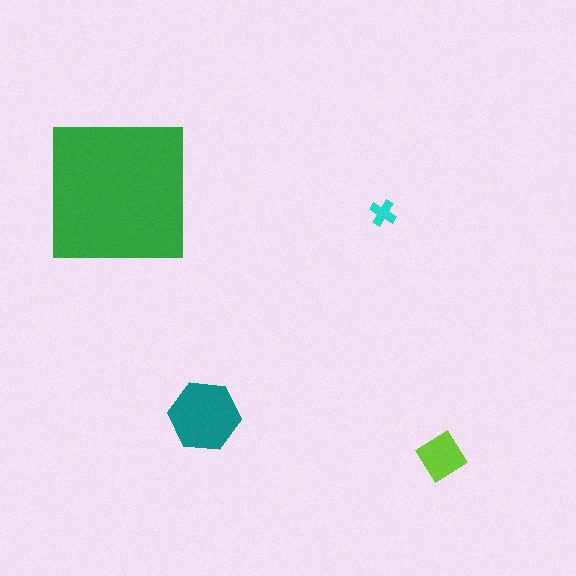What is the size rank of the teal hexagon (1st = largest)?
2nd.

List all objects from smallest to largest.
The cyan cross, the lime diamond, the teal hexagon, the green square.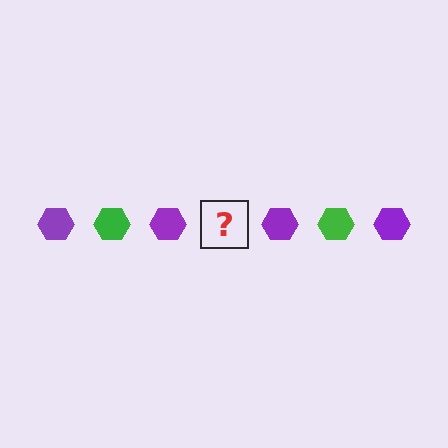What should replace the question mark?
The question mark should be replaced with a green hexagon.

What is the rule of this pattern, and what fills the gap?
The rule is that the pattern cycles through purple, green hexagons. The gap should be filled with a green hexagon.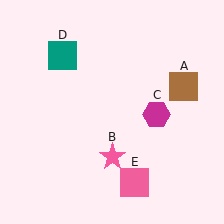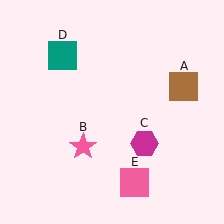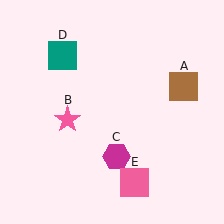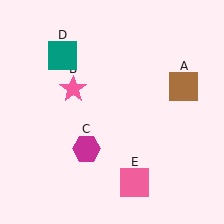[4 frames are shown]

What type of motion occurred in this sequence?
The pink star (object B), magenta hexagon (object C) rotated clockwise around the center of the scene.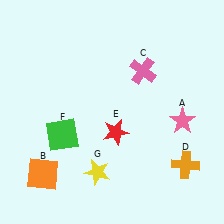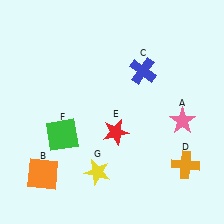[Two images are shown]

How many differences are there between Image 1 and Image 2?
There is 1 difference between the two images.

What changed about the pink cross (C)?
In Image 1, C is pink. In Image 2, it changed to blue.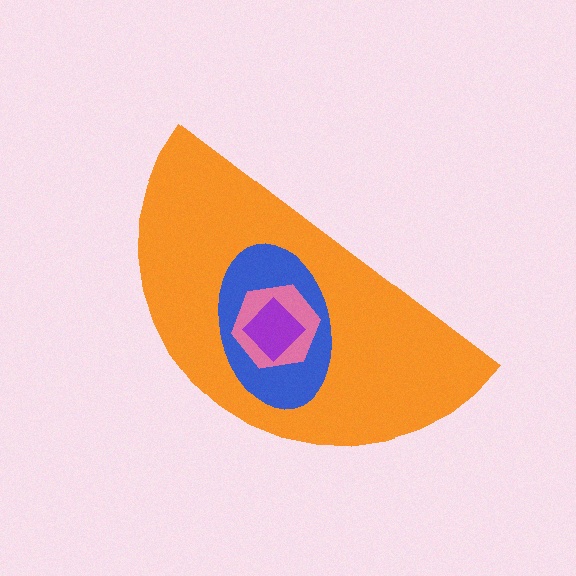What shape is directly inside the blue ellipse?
The pink hexagon.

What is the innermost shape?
The purple diamond.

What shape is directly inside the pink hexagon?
The purple diamond.